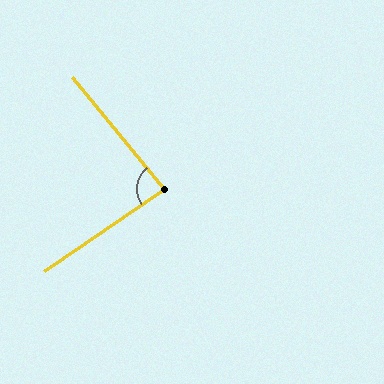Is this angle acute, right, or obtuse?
It is approximately a right angle.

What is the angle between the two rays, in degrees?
Approximately 85 degrees.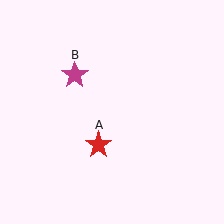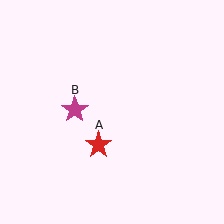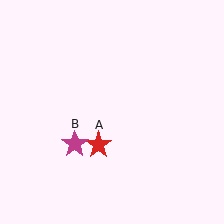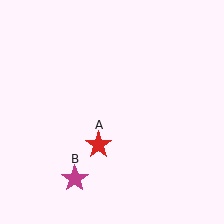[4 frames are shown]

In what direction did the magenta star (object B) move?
The magenta star (object B) moved down.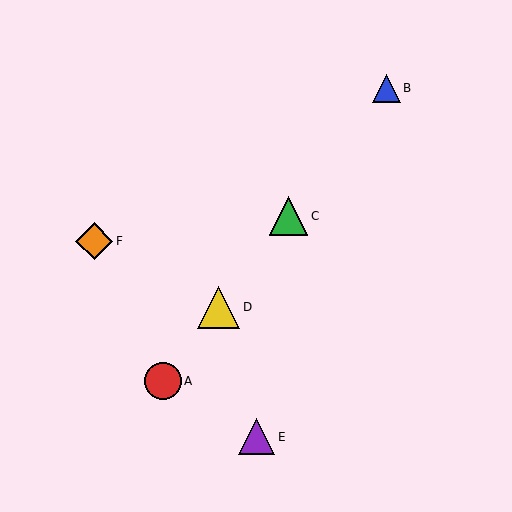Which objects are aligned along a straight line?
Objects A, B, C, D are aligned along a straight line.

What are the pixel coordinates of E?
Object E is at (257, 437).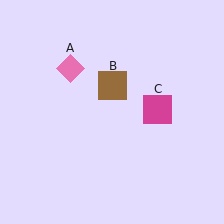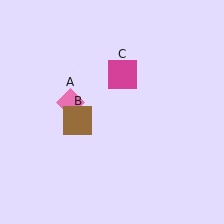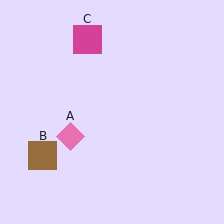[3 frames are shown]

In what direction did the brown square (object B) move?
The brown square (object B) moved down and to the left.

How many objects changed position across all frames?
3 objects changed position: pink diamond (object A), brown square (object B), magenta square (object C).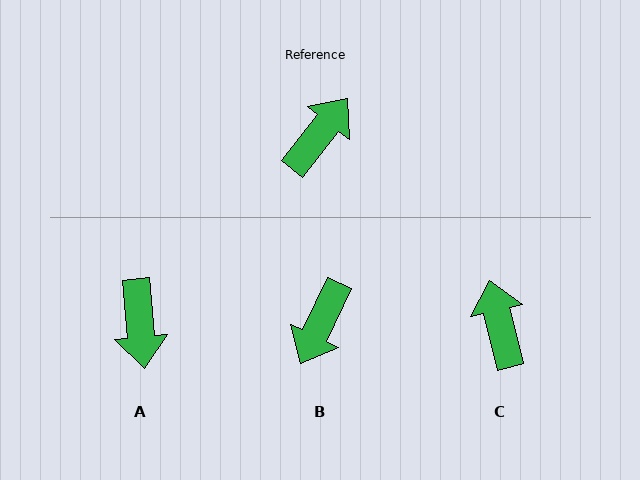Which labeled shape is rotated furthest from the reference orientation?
B, about 167 degrees away.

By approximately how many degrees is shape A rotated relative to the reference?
Approximately 136 degrees clockwise.